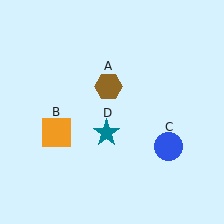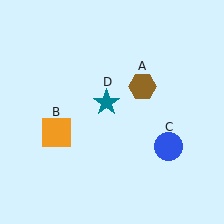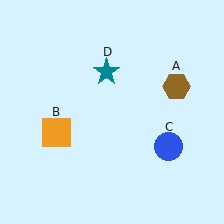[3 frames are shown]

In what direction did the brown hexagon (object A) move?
The brown hexagon (object A) moved right.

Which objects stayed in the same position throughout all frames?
Orange square (object B) and blue circle (object C) remained stationary.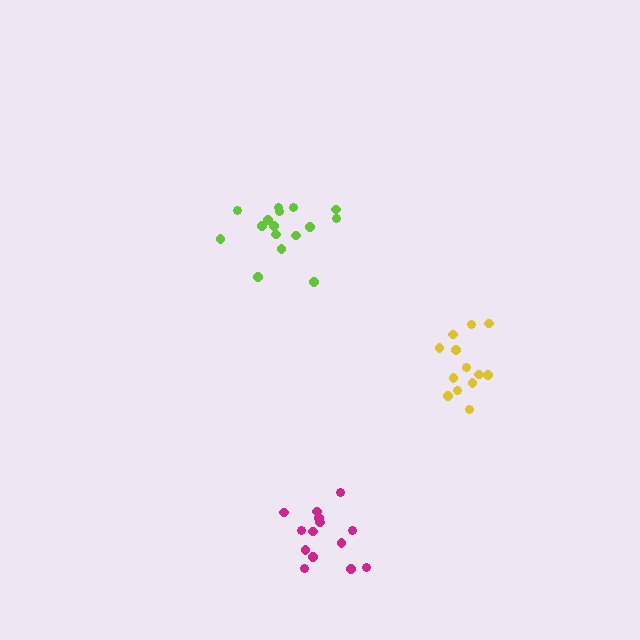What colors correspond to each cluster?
The clusters are colored: yellow, magenta, lime.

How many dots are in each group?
Group 1: 13 dots, Group 2: 14 dots, Group 3: 16 dots (43 total).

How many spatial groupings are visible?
There are 3 spatial groupings.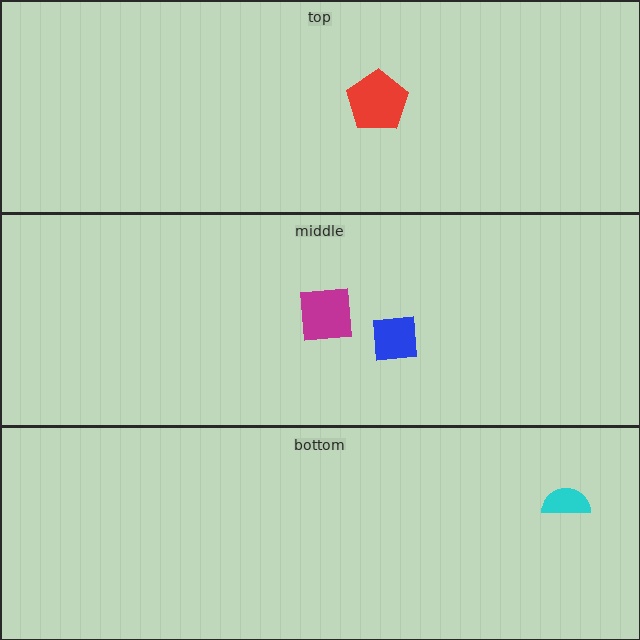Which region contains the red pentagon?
The top region.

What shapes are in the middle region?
The blue square, the magenta square.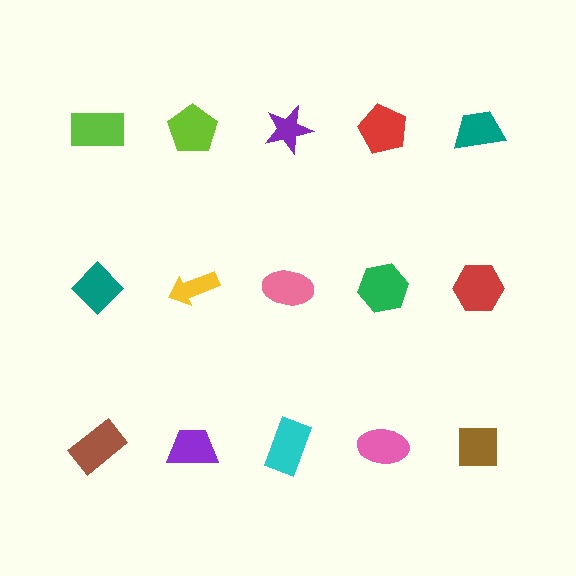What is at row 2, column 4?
A green hexagon.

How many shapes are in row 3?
5 shapes.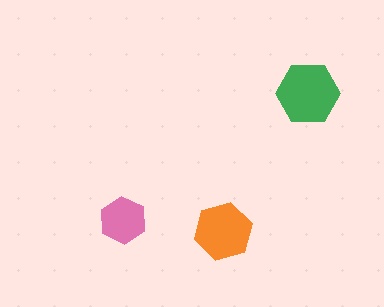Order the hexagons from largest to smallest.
the green one, the orange one, the pink one.